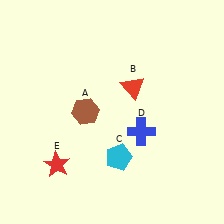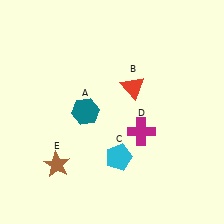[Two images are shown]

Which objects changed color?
A changed from brown to teal. D changed from blue to magenta. E changed from red to brown.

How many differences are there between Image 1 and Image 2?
There are 3 differences between the two images.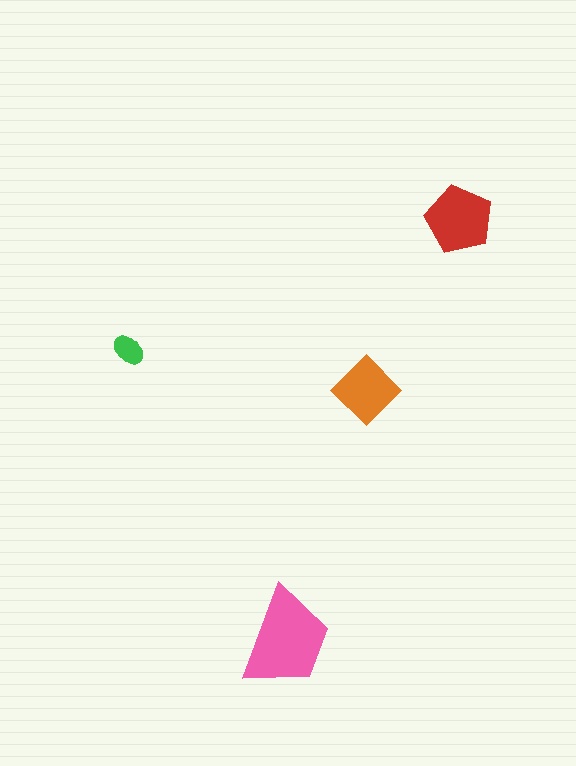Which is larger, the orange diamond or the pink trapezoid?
The pink trapezoid.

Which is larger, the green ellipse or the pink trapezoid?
The pink trapezoid.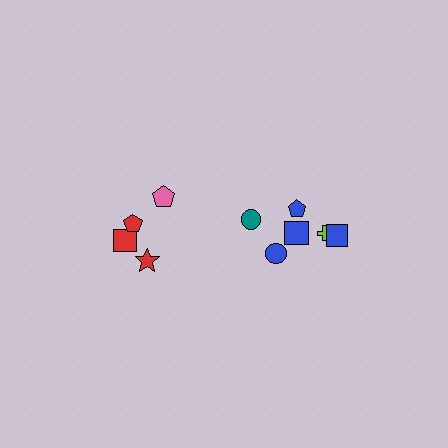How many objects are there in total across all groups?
There are 10 objects.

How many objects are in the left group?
There are 4 objects.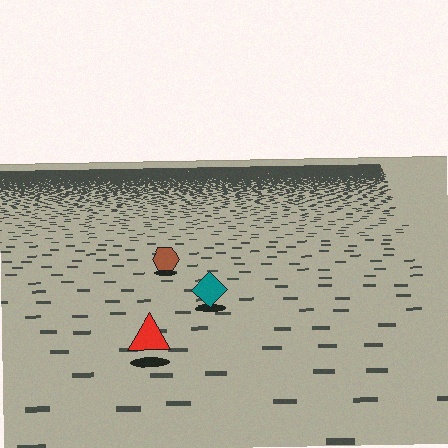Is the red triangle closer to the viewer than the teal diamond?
Yes. The red triangle is closer — you can tell from the texture gradient: the ground texture is coarser near it.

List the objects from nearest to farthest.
From nearest to farthest: the red triangle, the teal diamond, the brown hexagon.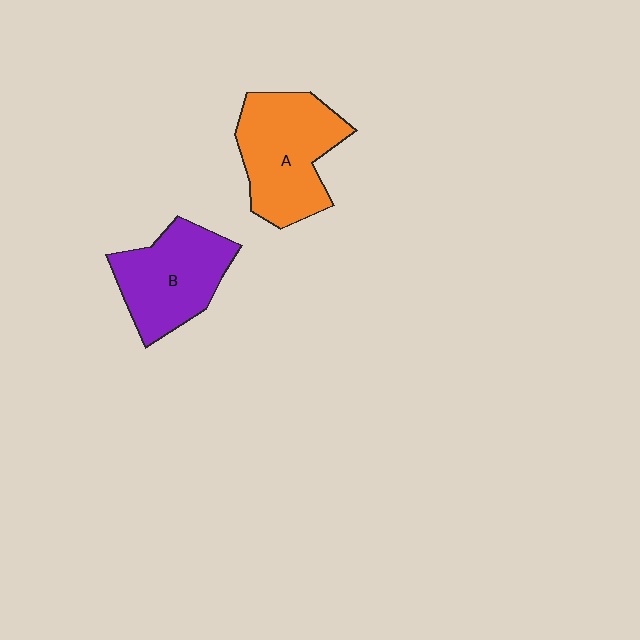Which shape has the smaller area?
Shape B (purple).